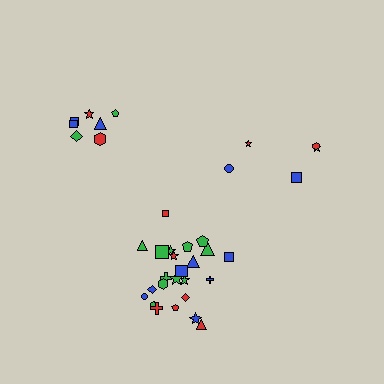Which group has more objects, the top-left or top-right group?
The top-left group.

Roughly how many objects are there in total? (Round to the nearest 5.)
Roughly 35 objects in total.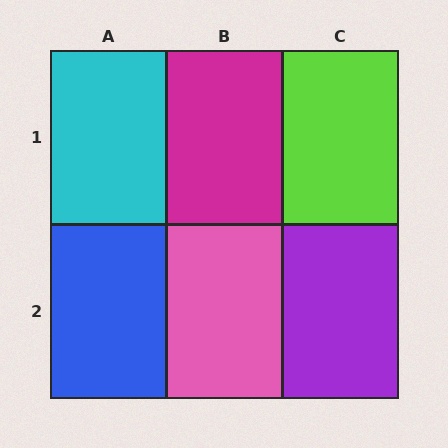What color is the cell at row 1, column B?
Magenta.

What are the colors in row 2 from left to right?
Blue, pink, purple.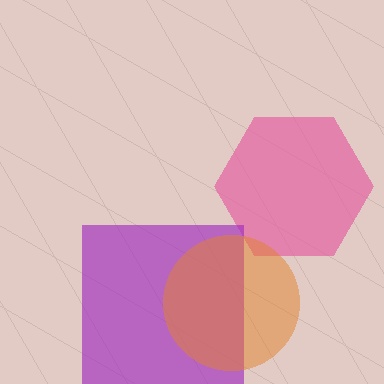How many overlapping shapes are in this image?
There are 3 overlapping shapes in the image.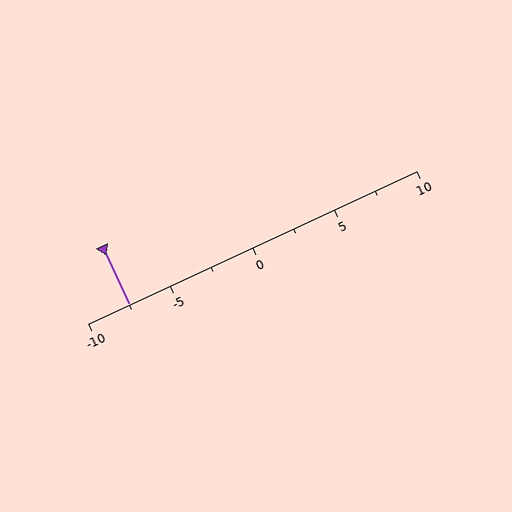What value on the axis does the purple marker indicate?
The marker indicates approximately -7.5.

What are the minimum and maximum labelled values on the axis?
The axis runs from -10 to 10.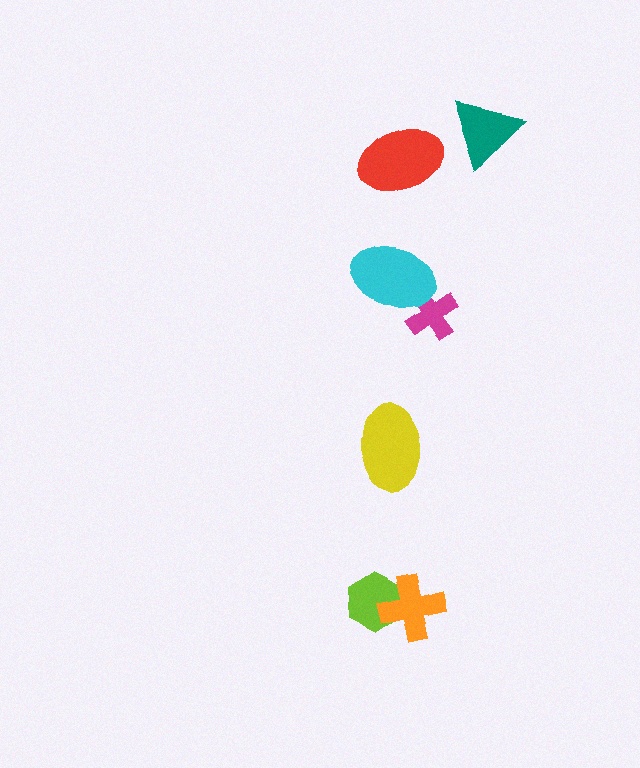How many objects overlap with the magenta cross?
1 object overlaps with the magenta cross.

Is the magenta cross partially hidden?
Yes, it is partially covered by another shape.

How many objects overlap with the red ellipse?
0 objects overlap with the red ellipse.